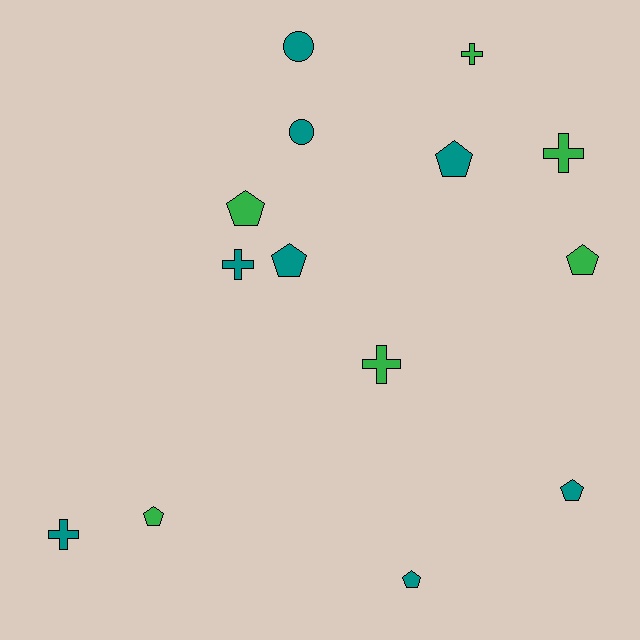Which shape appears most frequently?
Pentagon, with 7 objects.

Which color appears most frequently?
Teal, with 8 objects.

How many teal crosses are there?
There are 2 teal crosses.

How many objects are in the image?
There are 14 objects.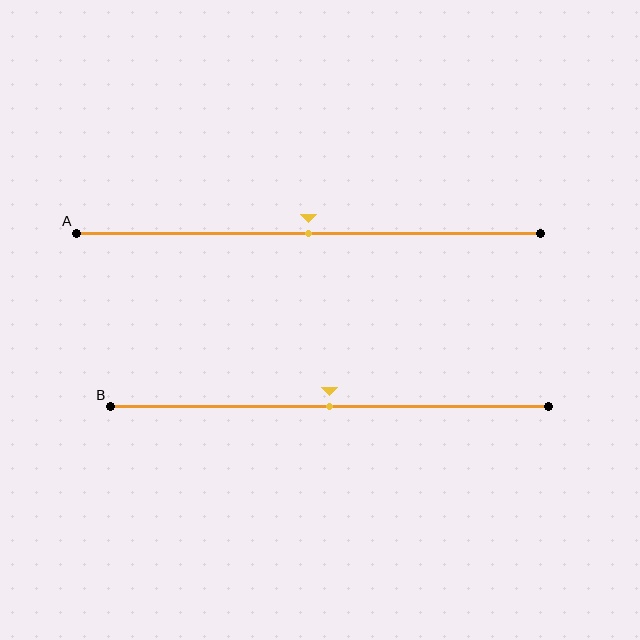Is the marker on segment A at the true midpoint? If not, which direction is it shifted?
Yes, the marker on segment A is at the true midpoint.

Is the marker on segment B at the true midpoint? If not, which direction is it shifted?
Yes, the marker on segment B is at the true midpoint.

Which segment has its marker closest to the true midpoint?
Segment A has its marker closest to the true midpoint.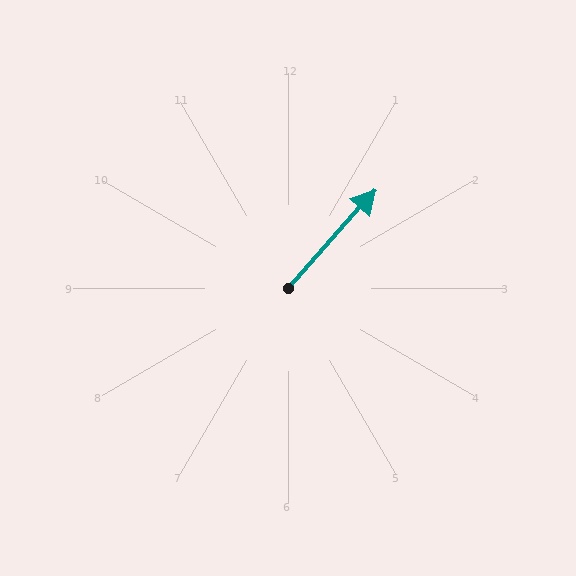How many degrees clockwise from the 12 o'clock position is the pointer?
Approximately 42 degrees.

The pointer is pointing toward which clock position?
Roughly 1 o'clock.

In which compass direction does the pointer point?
Northeast.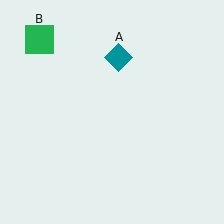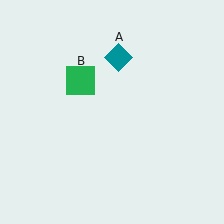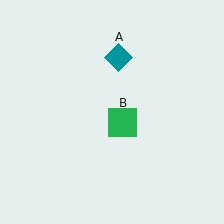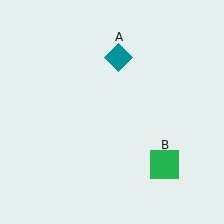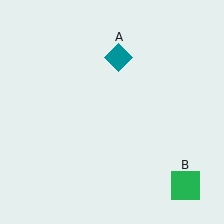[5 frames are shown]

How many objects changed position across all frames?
1 object changed position: green square (object B).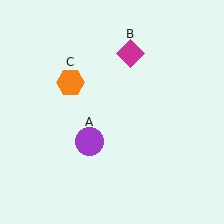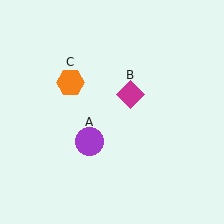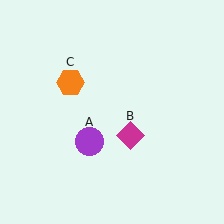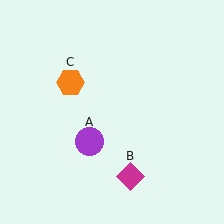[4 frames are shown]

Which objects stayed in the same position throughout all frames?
Purple circle (object A) and orange hexagon (object C) remained stationary.